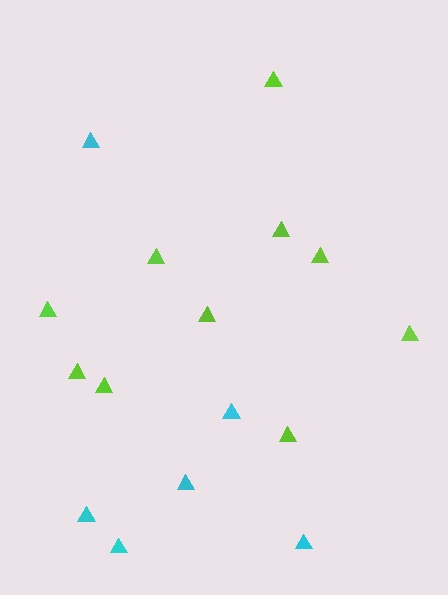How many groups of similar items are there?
There are 2 groups: one group of lime triangles (10) and one group of cyan triangles (6).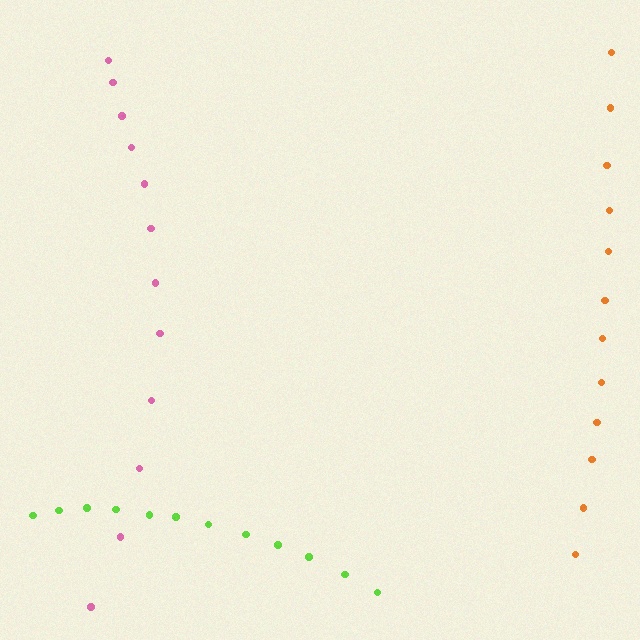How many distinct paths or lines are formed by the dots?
There are 3 distinct paths.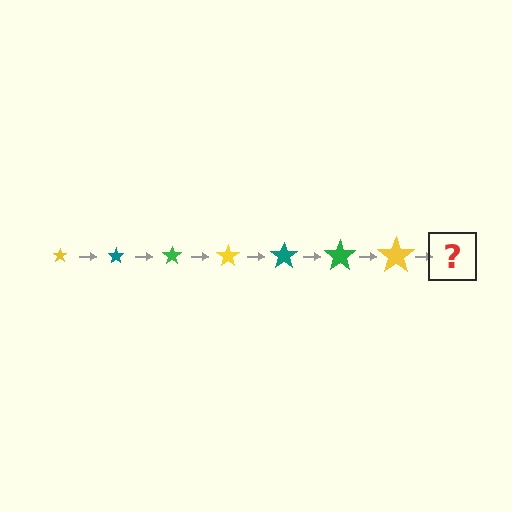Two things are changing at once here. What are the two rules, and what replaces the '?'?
The two rules are that the star grows larger each step and the color cycles through yellow, teal, and green. The '?' should be a teal star, larger than the previous one.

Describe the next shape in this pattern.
It should be a teal star, larger than the previous one.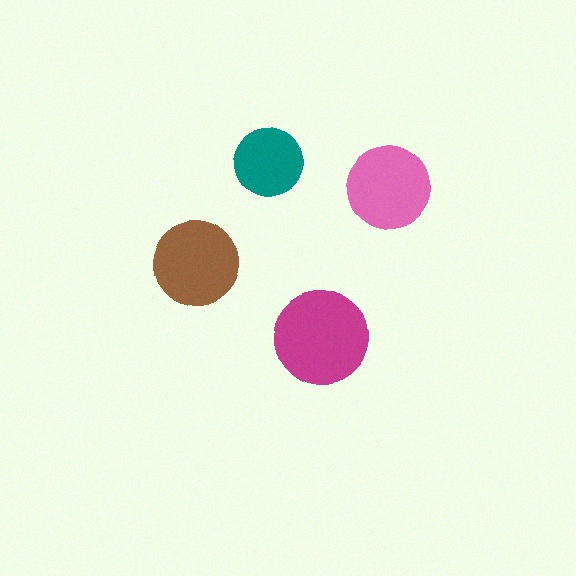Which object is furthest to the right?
The pink circle is rightmost.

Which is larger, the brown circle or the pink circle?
The brown one.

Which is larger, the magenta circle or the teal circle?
The magenta one.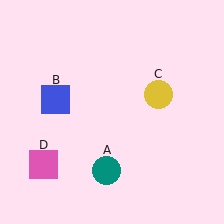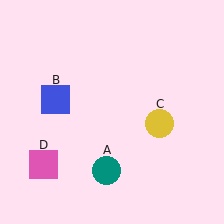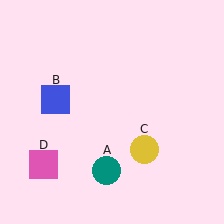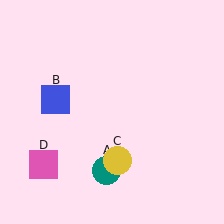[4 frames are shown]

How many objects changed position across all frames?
1 object changed position: yellow circle (object C).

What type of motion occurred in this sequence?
The yellow circle (object C) rotated clockwise around the center of the scene.